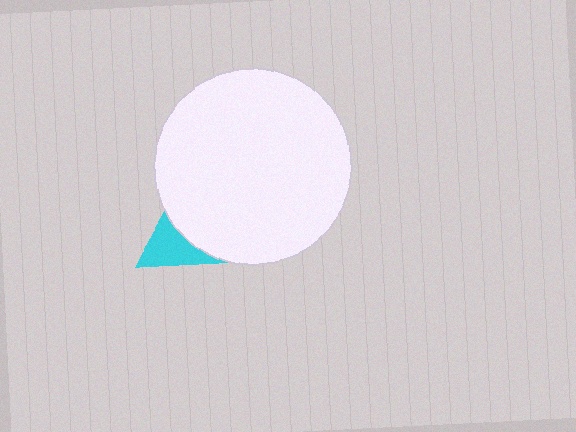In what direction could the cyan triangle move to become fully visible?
The cyan triangle could move toward the lower-left. That would shift it out from behind the white circle entirely.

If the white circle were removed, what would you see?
You would see the complete cyan triangle.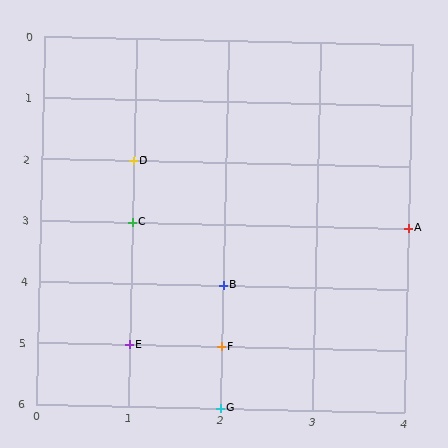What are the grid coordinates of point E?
Point E is at grid coordinates (1, 5).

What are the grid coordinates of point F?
Point F is at grid coordinates (2, 5).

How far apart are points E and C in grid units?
Points E and C are 2 rows apart.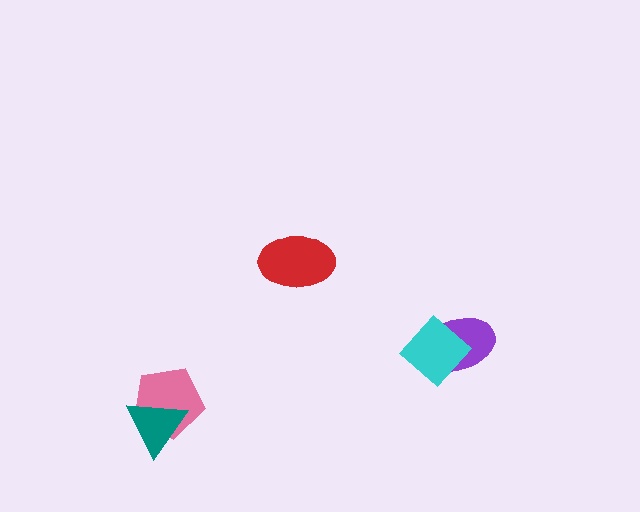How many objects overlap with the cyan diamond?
1 object overlaps with the cyan diamond.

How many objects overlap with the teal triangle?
1 object overlaps with the teal triangle.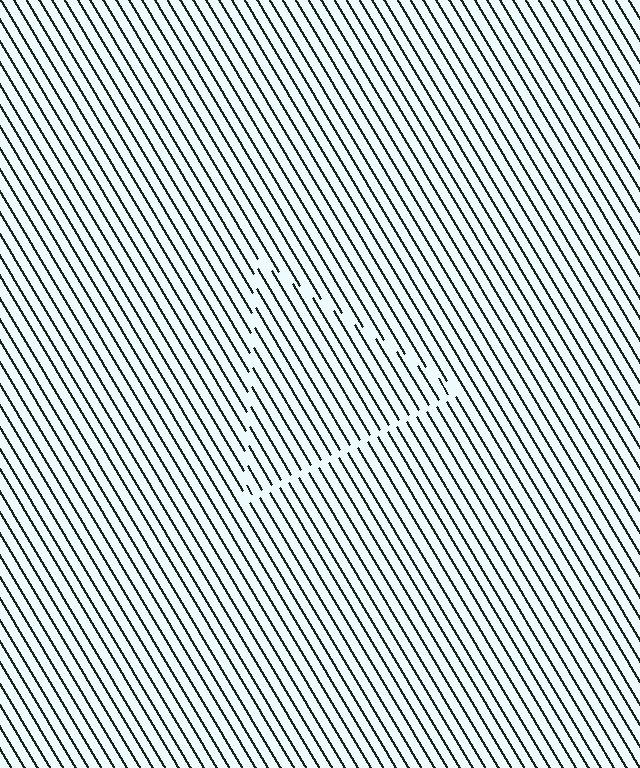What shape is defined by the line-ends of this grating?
An illusory triangle. The interior of the shape contains the same grating, shifted by half a period — the contour is defined by the phase discontinuity where line-ends from the inner and outer gratings abut.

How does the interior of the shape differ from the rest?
The interior of the shape contains the same grating, shifted by half a period — the contour is defined by the phase discontinuity where line-ends from the inner and outer gratings abut.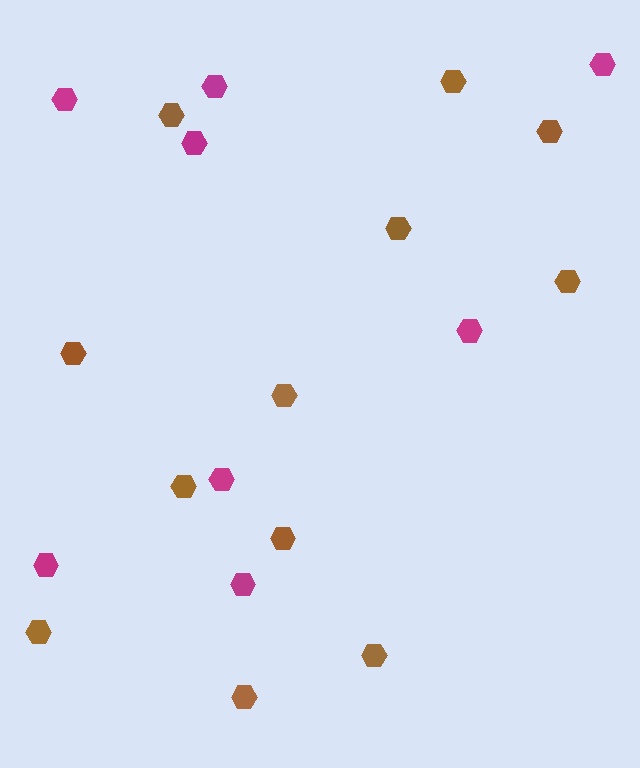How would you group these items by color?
There are 2 groups: one group of brown hexagons (12) and one group of magenta hexagons (8).